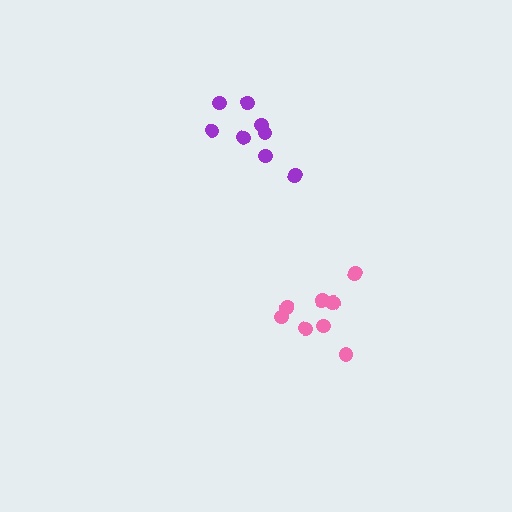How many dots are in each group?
Group 1: 8 dots, Group 2: 8 dots (16 total).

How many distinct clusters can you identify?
There are 2 distinct clusters.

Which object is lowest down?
The pink cluster is bottommost.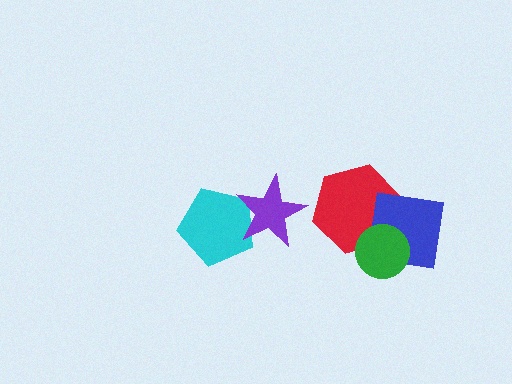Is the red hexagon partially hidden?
Yes, it is partially covered by another shape.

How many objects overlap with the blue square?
2 objects overlap with the blue square.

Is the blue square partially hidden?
Yes, it is partially covered by another shape.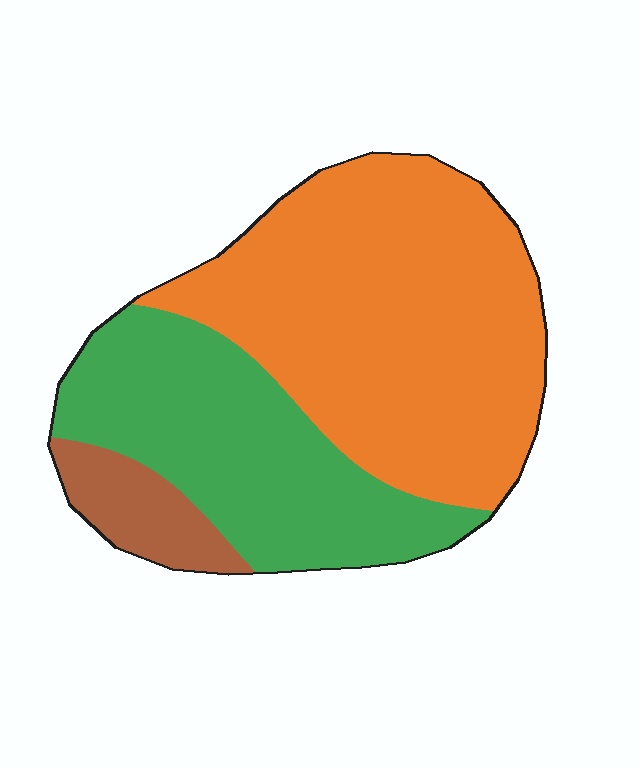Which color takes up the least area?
Brown, at roughly 10%.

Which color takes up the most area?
Orange, at roughly 55%.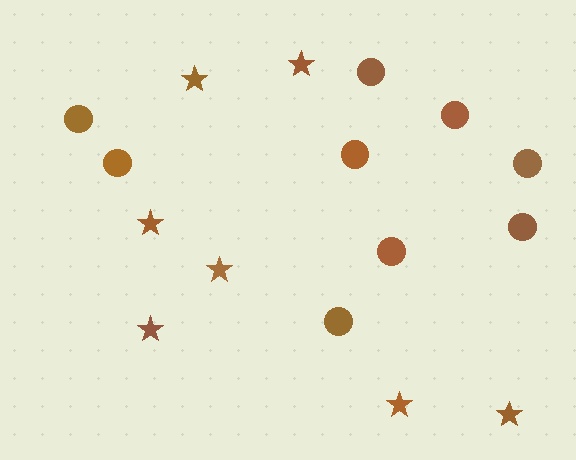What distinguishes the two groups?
There are 2 groups: one group of circles (9) and one group of stars (7).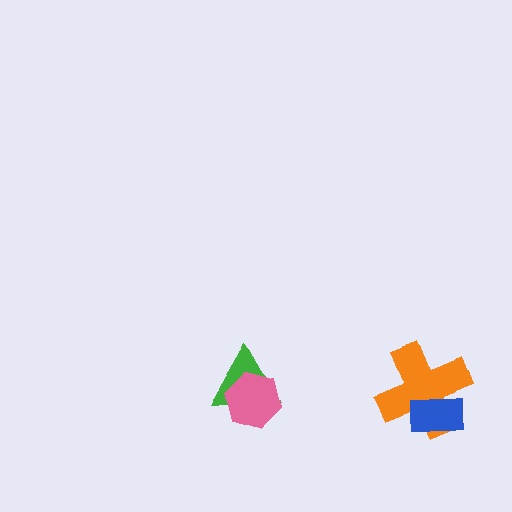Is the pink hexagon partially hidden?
No, no other shape covers it.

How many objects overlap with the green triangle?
1 object overlaps with the green triangle.